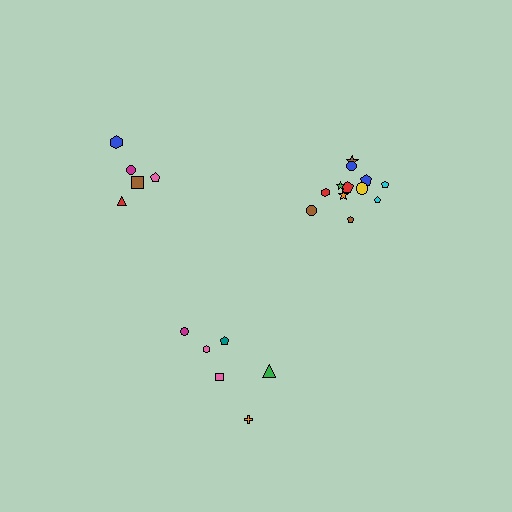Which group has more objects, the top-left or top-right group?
The top-right group.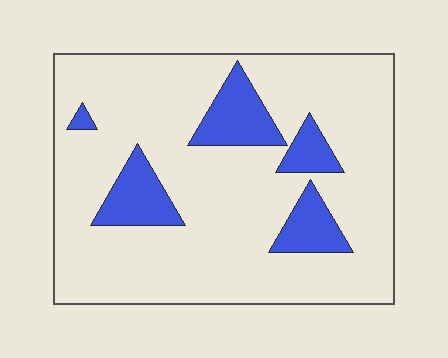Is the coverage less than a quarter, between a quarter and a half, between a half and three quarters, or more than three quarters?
Less than a quarter.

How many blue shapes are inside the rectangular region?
5.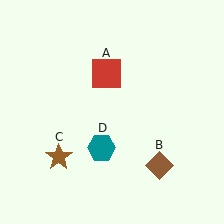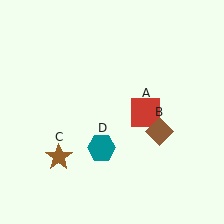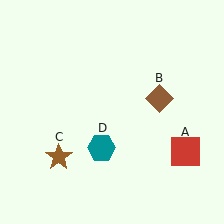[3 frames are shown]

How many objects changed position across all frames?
2 objects changed position: red square (object A), brown diamond (object B).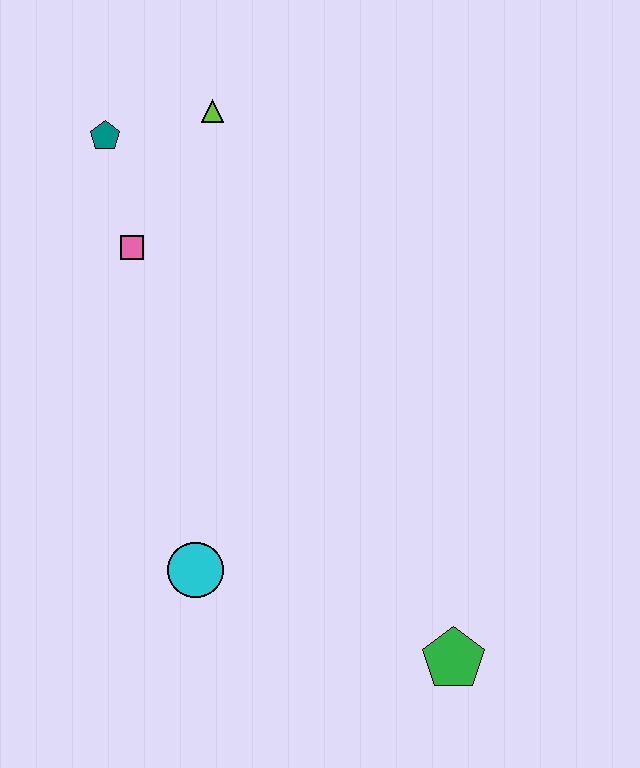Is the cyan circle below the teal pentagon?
Yes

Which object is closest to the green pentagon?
The cyan circle is closest to the green pentagon.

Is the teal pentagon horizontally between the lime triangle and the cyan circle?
No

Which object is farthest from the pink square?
The green pentagon is farthest from the pink square.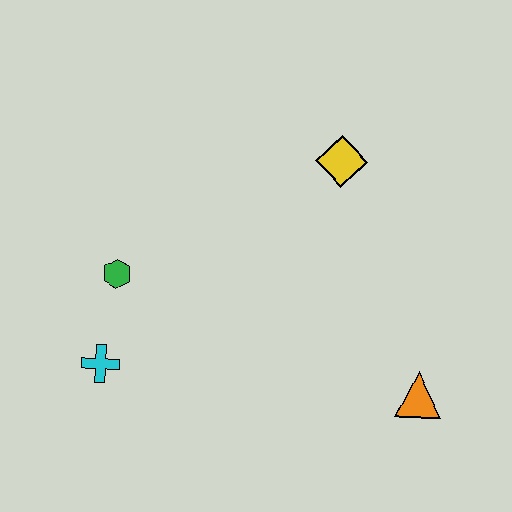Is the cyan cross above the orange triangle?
Yes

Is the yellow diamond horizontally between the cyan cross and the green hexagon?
No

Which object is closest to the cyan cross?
The green hexagon is closest to the cyan cross.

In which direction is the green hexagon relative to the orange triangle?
The green hexagon is to the left of the orange triangle.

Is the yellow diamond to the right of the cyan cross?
Yes